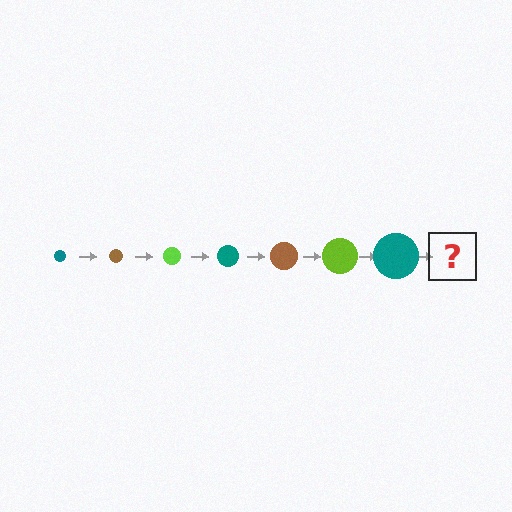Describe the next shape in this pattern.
It should be a brown circle, larger than the previous one.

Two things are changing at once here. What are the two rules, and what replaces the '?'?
The two rules are that the circle grows larger each step and the color cycles through teal, brown, and lime. The '?' should be a brown circle, larger than the previous one.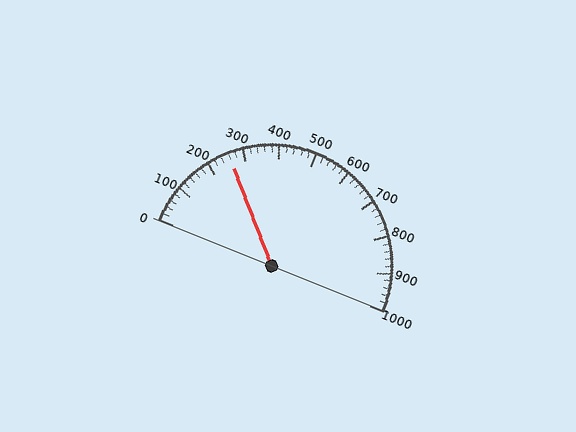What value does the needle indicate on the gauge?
The needle indicates approximately 260.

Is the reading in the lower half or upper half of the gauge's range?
The reading is in the lower half of the range (0 to 1000).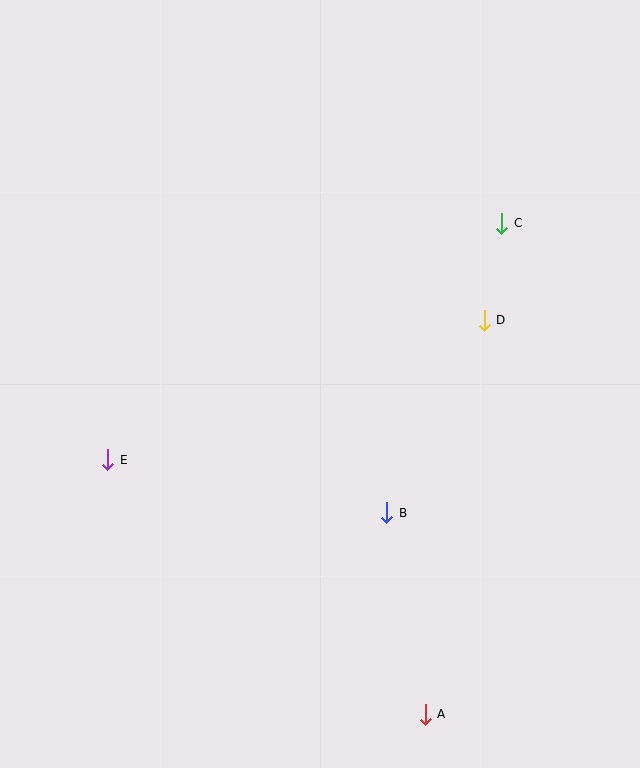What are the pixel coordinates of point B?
Point B is at (387, 513).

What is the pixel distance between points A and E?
The distance between A and E is 407 pixels.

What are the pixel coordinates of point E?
Point E is at (108, 460).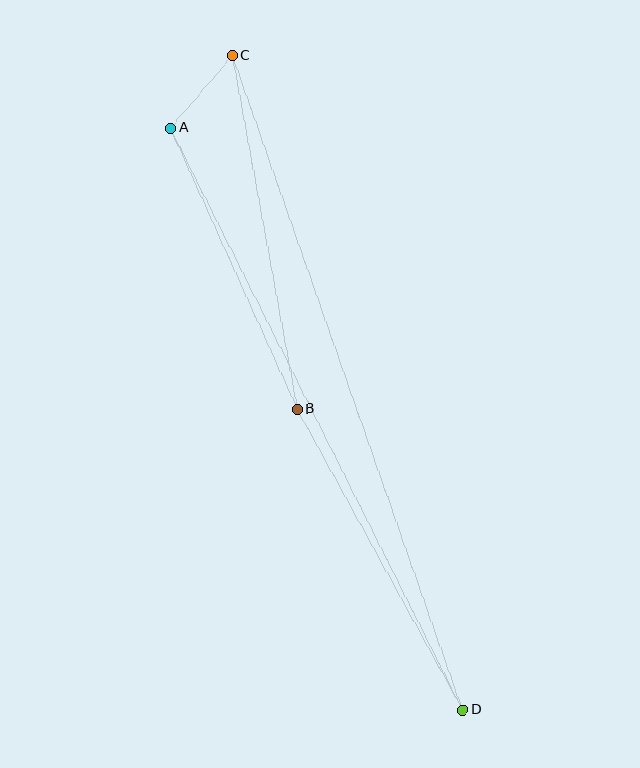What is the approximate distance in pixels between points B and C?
The distance between B and C is approximately 359 pixels.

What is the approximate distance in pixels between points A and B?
The distance between A and B is approximately 308 pixels.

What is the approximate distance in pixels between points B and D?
The distance between B and D is approximately 343 pixels.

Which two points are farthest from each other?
Points C and D are farthest from each other.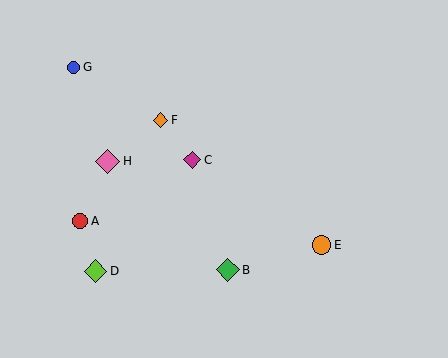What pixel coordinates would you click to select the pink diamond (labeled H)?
Click at (108, 161) to select the pink diamond H.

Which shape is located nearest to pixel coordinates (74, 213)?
The red circle (labeled A) at (80, 221) is nearest to that location.